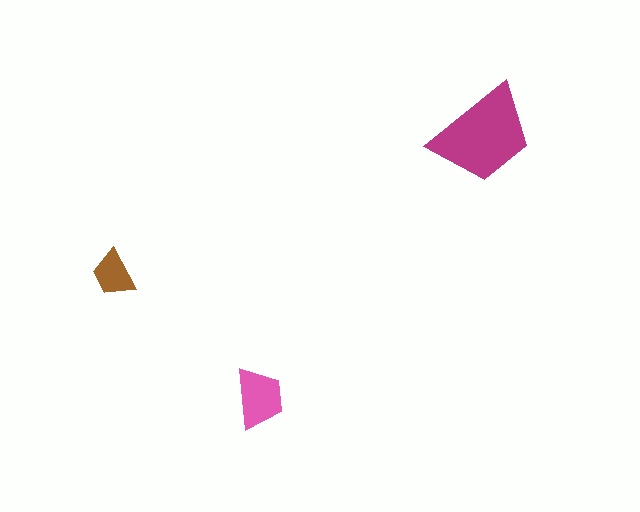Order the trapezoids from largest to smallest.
the magenta one, the pink one, the brown one.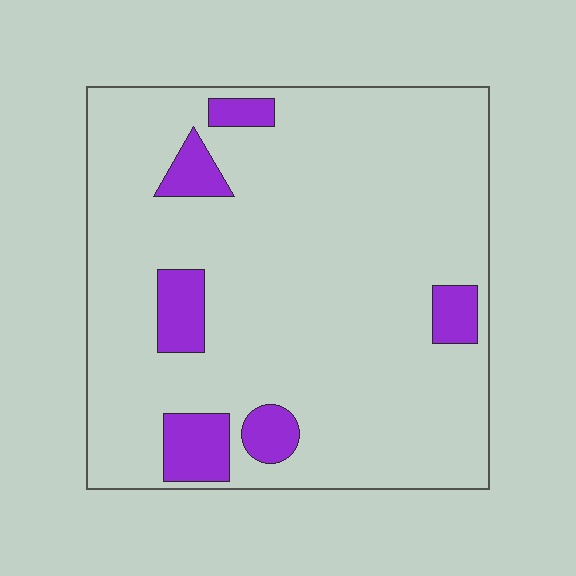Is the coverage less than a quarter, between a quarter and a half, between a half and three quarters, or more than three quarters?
Less than a quarter.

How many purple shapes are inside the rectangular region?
6.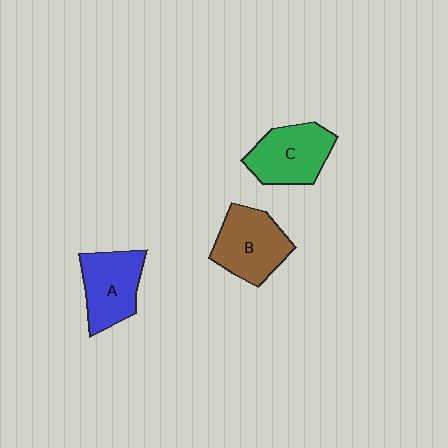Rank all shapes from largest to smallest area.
From largest to smallest: B (brown), C (green), A (blue).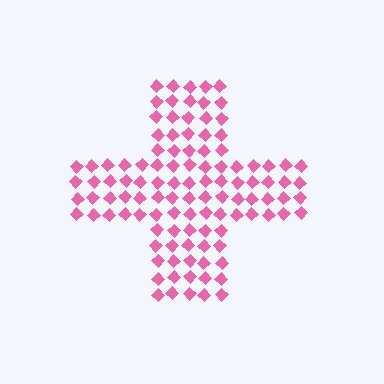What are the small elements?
The small elements are diamonds.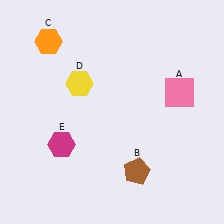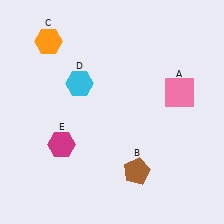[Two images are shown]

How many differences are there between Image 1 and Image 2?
There is 1 difference between the two images.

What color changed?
The hexagon (D) changed from yellow in Image 1 to cyan in Image 2.